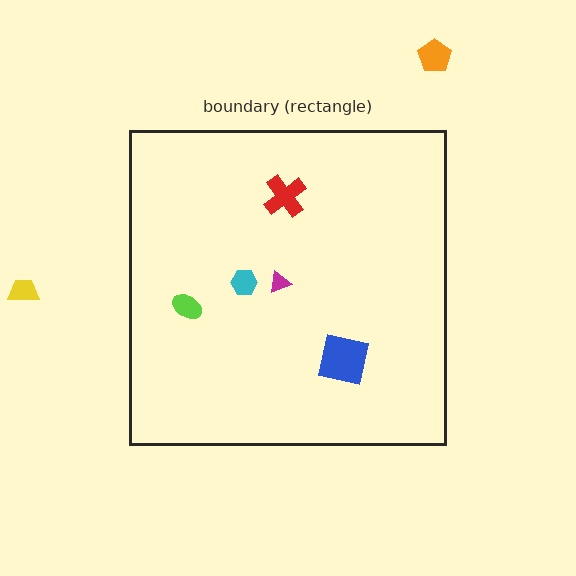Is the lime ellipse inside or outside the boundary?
Inside.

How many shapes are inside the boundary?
5 inside, 2 outside.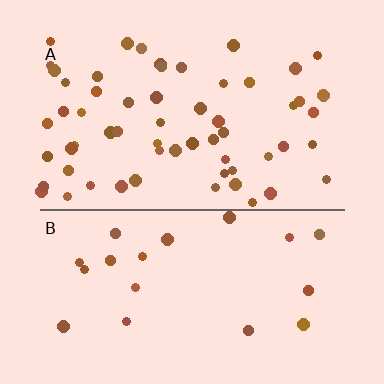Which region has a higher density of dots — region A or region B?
A (the top).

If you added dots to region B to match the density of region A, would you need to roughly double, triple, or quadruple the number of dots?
Approximately triple.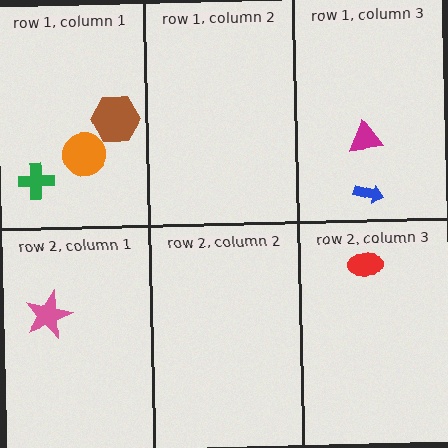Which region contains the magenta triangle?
The row 1, column 3 region.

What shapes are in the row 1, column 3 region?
The magenta triangle, the blue arrow.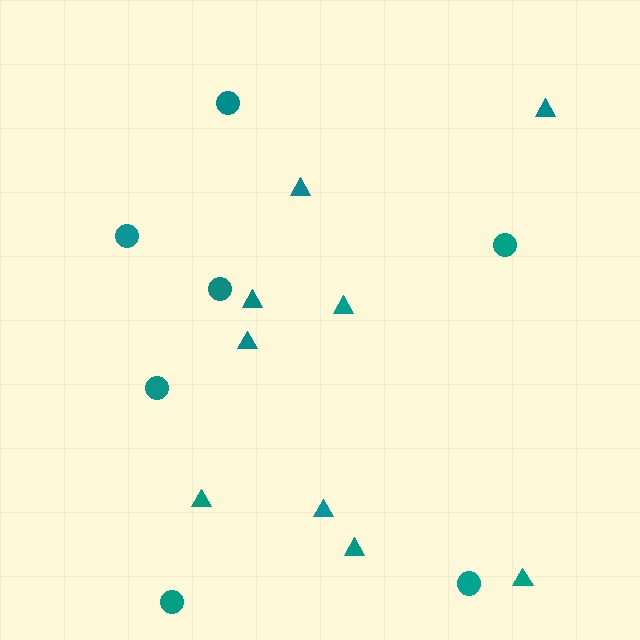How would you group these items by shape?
There are 2 groups: one group of circles (7) and one group of triangles (9).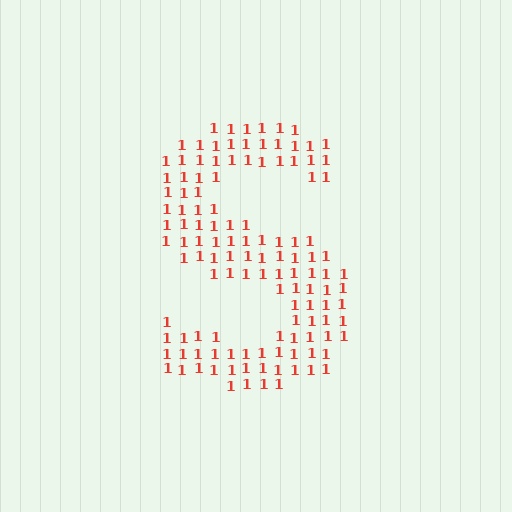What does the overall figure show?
The overall figure shows the letter S.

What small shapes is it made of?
It is made of small digit 1's.